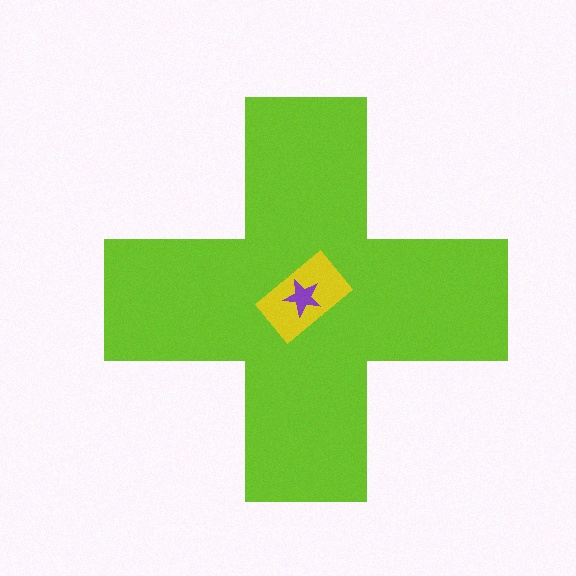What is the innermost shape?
The purple star.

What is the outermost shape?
The lime cross.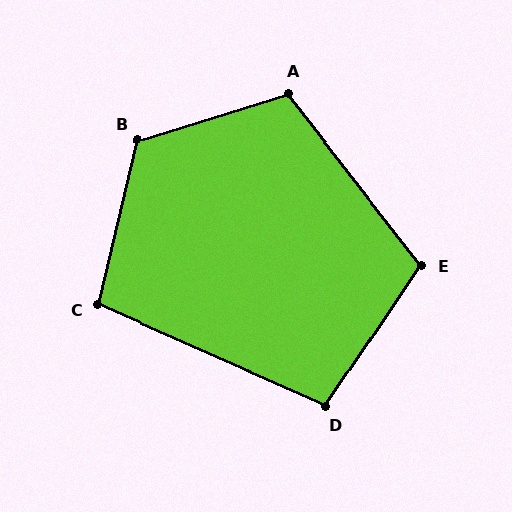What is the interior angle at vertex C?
Approximately 100 degrees (obtuse).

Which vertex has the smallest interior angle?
D, at approximately 100 degrees.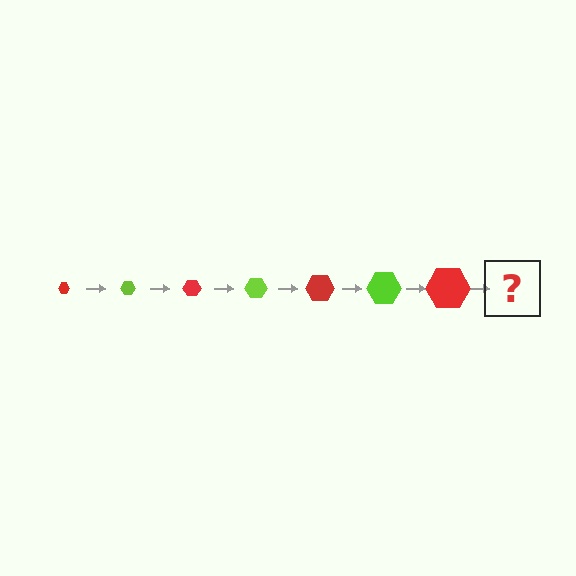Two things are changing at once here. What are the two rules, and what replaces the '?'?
The two rules are that the hexagon grows larger each step and the color cycles through red and lime. The '?' should be a lime hexagon, larger than the previous one.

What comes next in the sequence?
The next element should be a lime hexagon, larger than the previous one.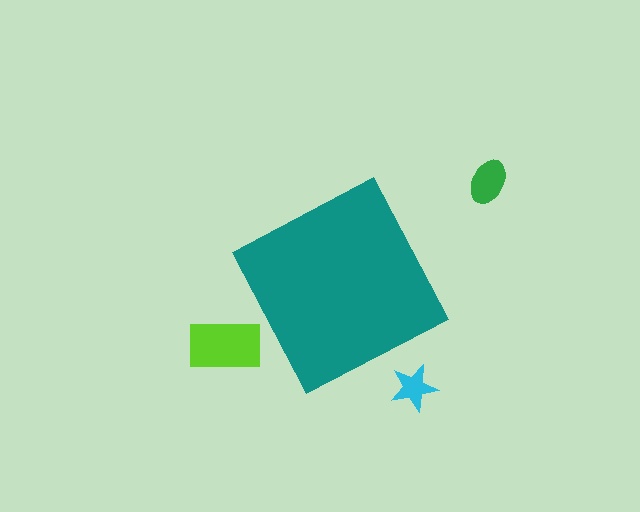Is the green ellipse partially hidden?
No, the green ellipse is fully visible.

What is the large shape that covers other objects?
A teal square.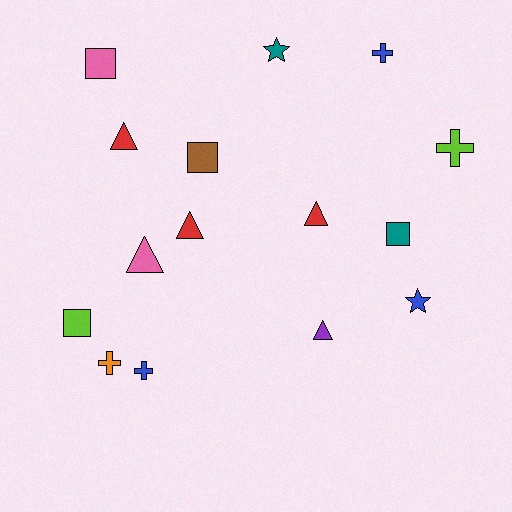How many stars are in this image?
There are 2 stars.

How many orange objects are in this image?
There is 1 orange object.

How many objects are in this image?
There are 15 objects.